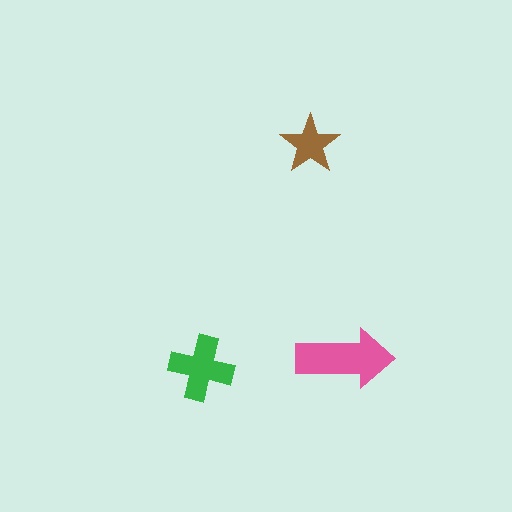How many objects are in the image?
There are 3 objects in the image.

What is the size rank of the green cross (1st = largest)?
2nd.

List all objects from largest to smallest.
The pink arrow, the green cross, the brown star.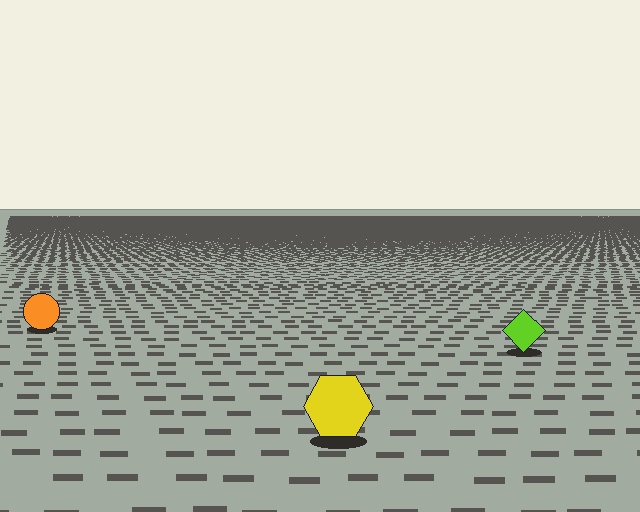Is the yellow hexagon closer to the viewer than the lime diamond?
Yes. The yellow hexagon is closer — you can tell from the texture gradient: the ground texture is coarser near it.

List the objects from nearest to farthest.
From nearest to farthest: the yellow hexagon, the lime diamond, the orange circle.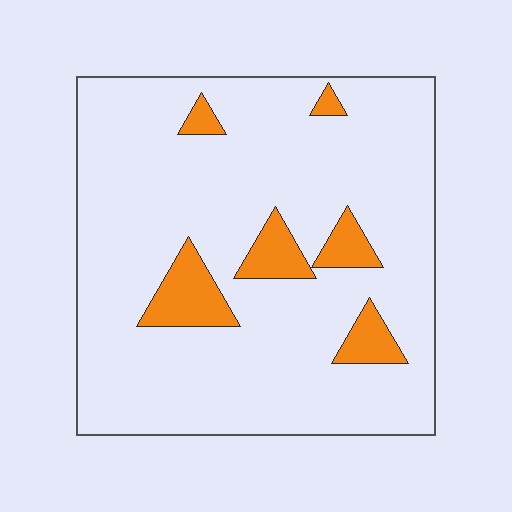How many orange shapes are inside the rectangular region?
6.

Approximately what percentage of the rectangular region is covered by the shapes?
Approximately 10%.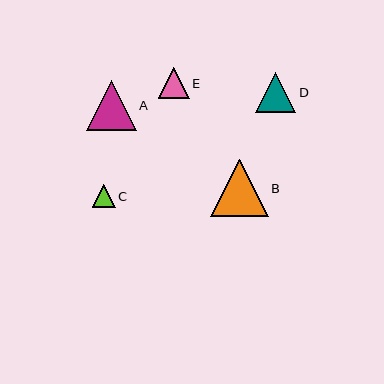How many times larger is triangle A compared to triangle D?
Triangle A is approximately 1.2 times the size of triangle D.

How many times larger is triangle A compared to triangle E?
Triangle A is approximately 1.6 times the size of triangle E.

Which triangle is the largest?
Triangle B is the largest with a size of approximately 58 pixels.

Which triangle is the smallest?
Triangle C is the smallest with a size of approximately 23 pixels.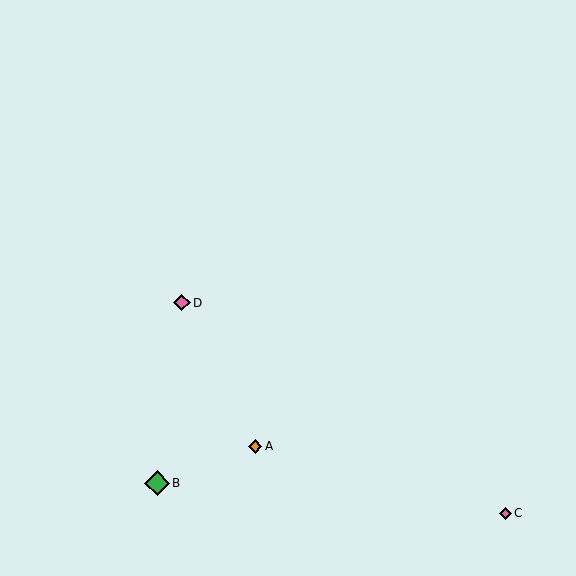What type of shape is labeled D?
Shape D is a pink diamond.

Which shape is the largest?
The green diamond (labeled B) is the largest.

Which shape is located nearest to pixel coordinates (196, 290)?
The pink diamond (labeled D) at (182, 303) is nearest to that location.